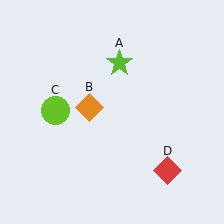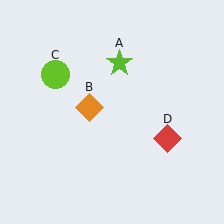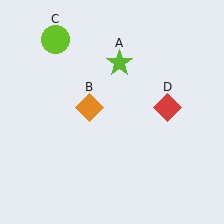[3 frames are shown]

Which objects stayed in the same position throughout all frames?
Lime star (object A) and orange diamond (object B) remained stationary.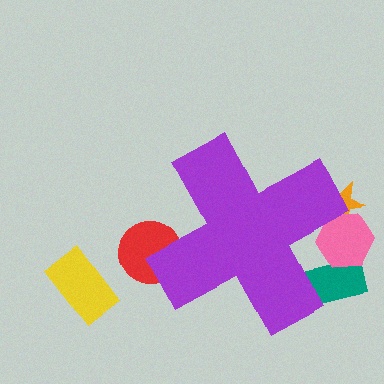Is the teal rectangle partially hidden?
Yes, the teal rectangle is partially hidden behind the purple cross.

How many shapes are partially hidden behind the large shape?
4 shapes are partially hidden.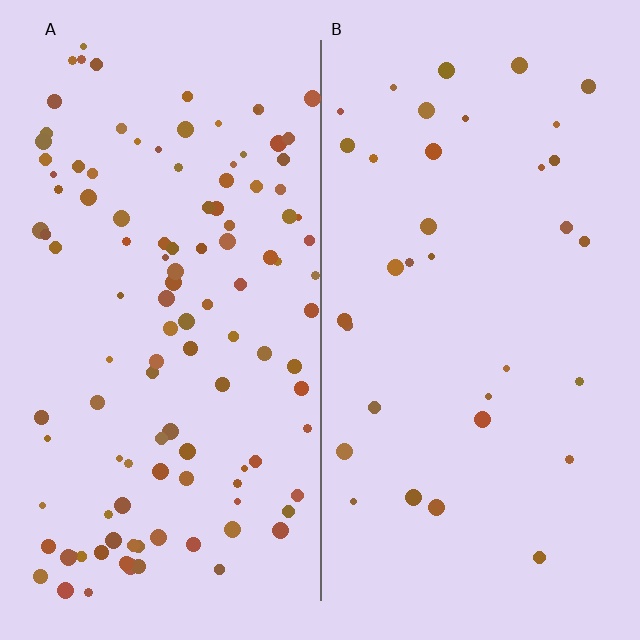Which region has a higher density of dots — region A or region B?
A (the left).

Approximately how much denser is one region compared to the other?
Approximately 3.3× — region A over region B.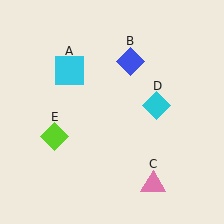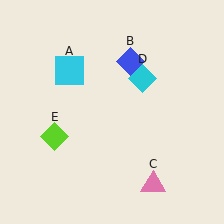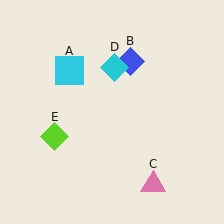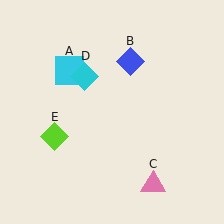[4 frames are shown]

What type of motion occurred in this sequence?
The cyan diamond (object D) rotated counterclockwise around the center of the scene.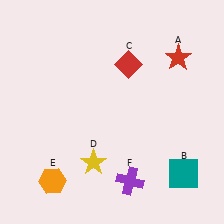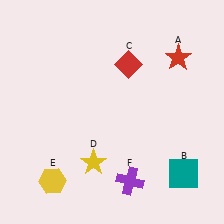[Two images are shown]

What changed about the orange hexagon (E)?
In Image 1, E is orange. In Image 2, it changed to yellow.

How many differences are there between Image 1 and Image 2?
There is 1 difference between the two images.